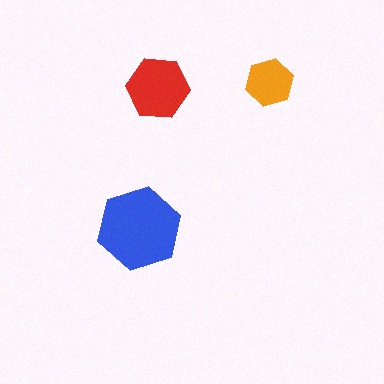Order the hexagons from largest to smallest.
the blue one, the red one, the orange one.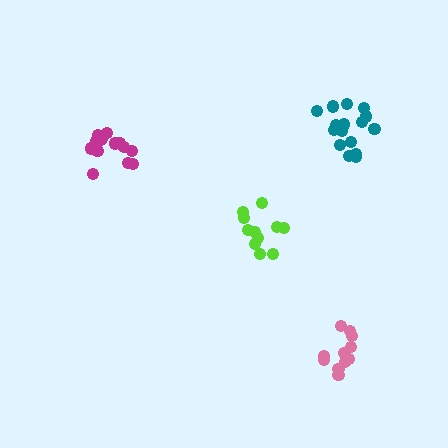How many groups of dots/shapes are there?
There are 4 groups.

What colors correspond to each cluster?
The clusters are colored: lime, pink, teal, magenta.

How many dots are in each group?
Group 1: 11 dots, Group 2: 11 dots, Group 3: 16 dots, Group 4: 15 dots (53 total).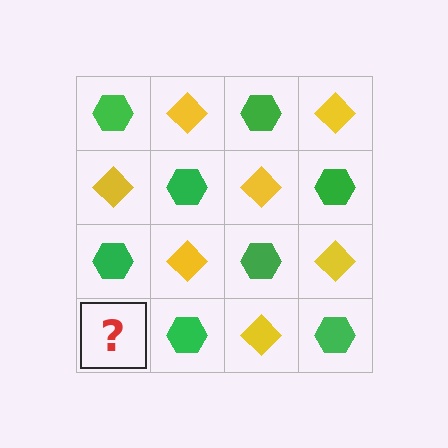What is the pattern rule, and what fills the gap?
The rule is that it alternates green hexagon and yellow diamond in a checkerboard pattern. The gap should be filled with a yellow diamond.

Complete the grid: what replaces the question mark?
The question mark should be replaced with a yellow diamond.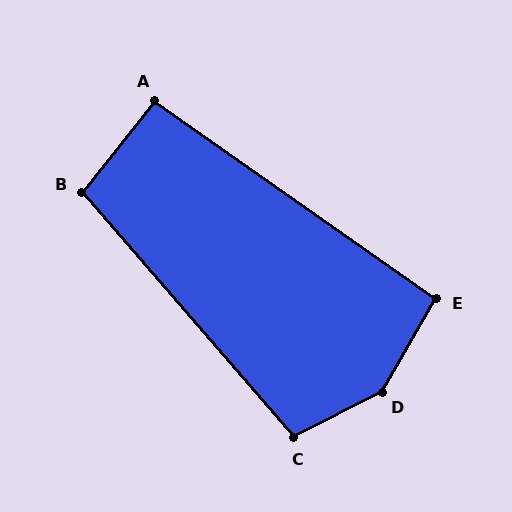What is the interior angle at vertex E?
Approximately 95 degrees (approximately right).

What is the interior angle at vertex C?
Approximately 104 degrees (obtuse).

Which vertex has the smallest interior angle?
A, at approximately 93 degrees.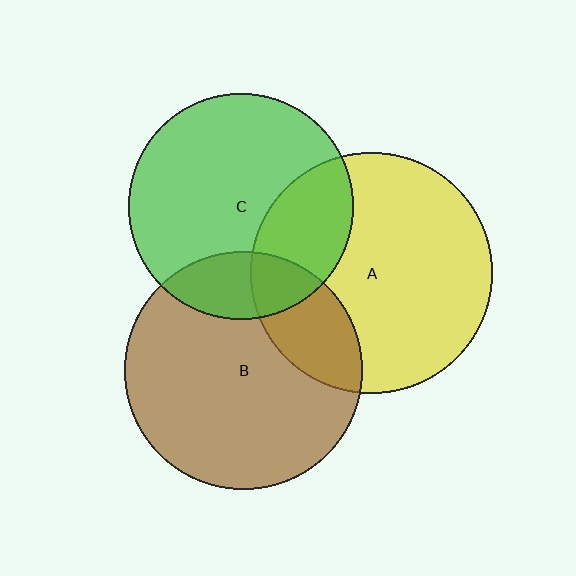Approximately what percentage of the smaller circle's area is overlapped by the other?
Approximately 20%.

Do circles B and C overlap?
Yes.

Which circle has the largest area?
Circle A (yellow).